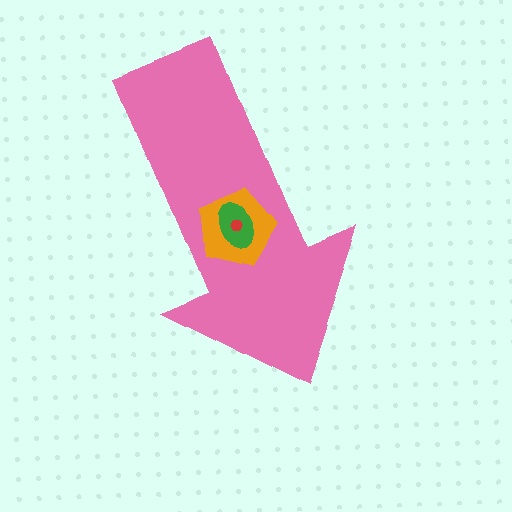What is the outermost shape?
The pink arrow.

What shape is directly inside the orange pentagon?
The green ellipse.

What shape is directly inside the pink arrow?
The orange pentagon.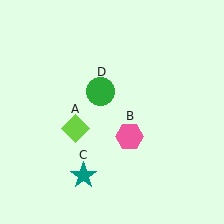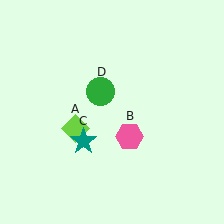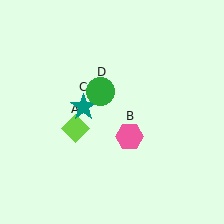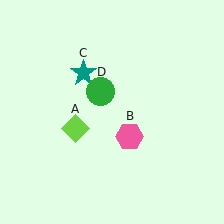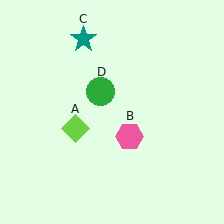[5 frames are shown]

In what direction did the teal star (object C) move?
The teal star (object C) moved up.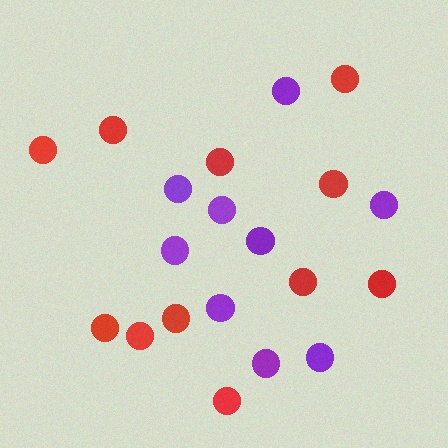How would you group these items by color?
There are 2 groups: one group of purple circles (9) and one group of red circles (11).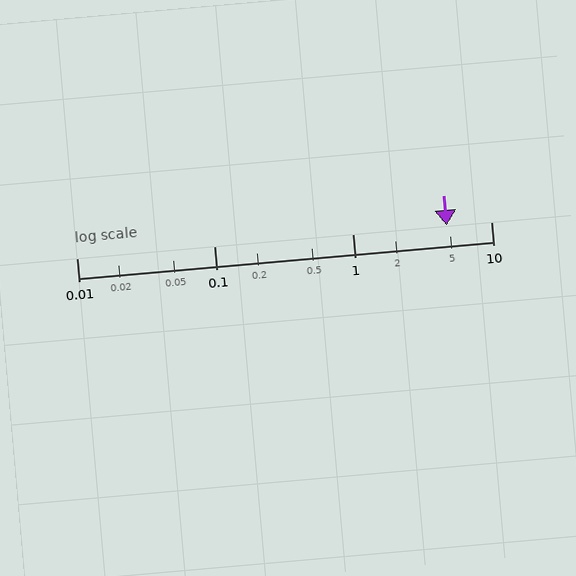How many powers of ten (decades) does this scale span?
The scale spans 3 decades, from 0.01 to 10.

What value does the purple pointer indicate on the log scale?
The pointer indicates approximately 4.8.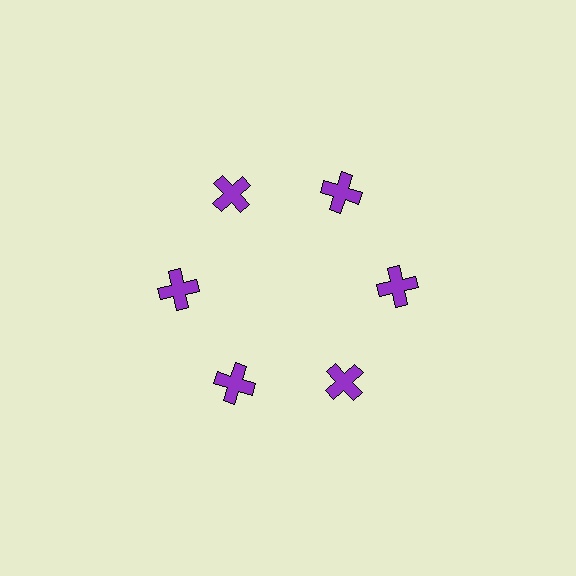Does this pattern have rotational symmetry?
Yes, this pattern has 6-fold rotational symmetry. It looks the same after rotating 60 degrees around the center.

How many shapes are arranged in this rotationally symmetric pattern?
There are 6 shapes, arranged in 6 groups of 1.